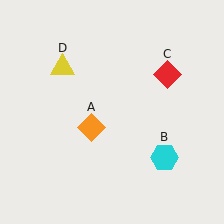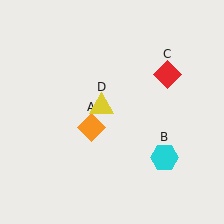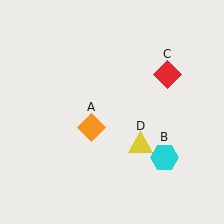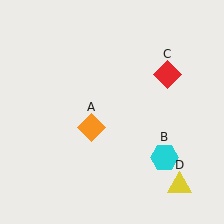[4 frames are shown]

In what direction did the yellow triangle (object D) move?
The yellow triangle (object D) moved down and to the right.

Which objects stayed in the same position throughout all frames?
Orange diamond (object A) and cyan hexagon (object B) and red diamond (object C) remained stationary.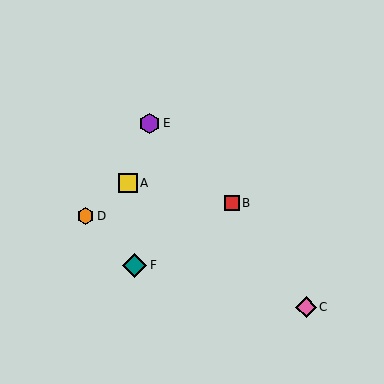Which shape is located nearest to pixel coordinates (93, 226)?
The orange hexagon (labeled D) at (86, 216) is nearest to that location.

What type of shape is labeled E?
Shape E is a purple hexagon.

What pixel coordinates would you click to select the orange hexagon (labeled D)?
Click at (86, 216) to select the orange hexagon D.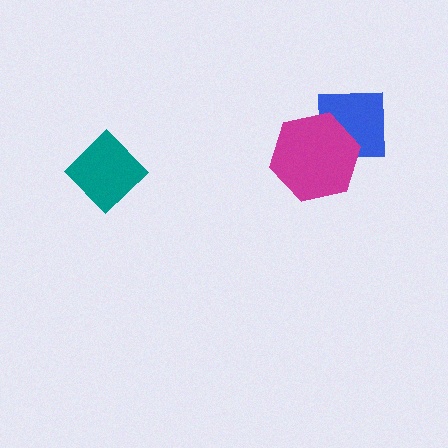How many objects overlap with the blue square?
1 object overlaps with the blue square.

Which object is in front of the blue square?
The magenta hexagon is in front of the blue square.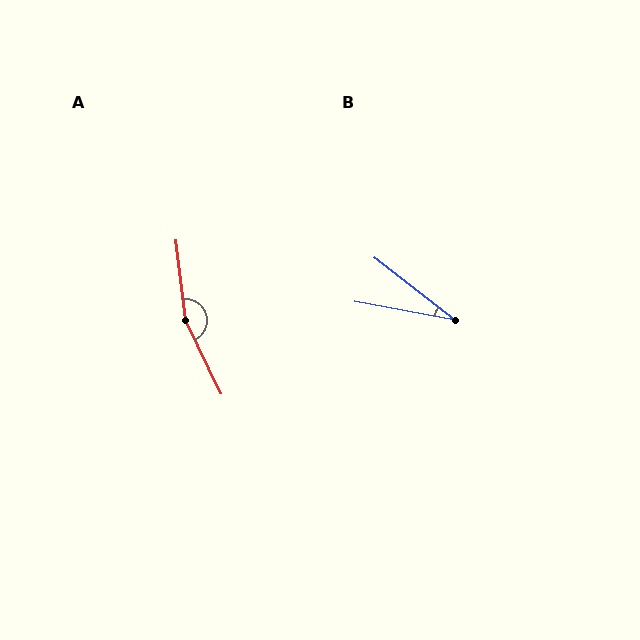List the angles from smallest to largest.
B (28°), A (161°).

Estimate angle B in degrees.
Approximately 28 degrees.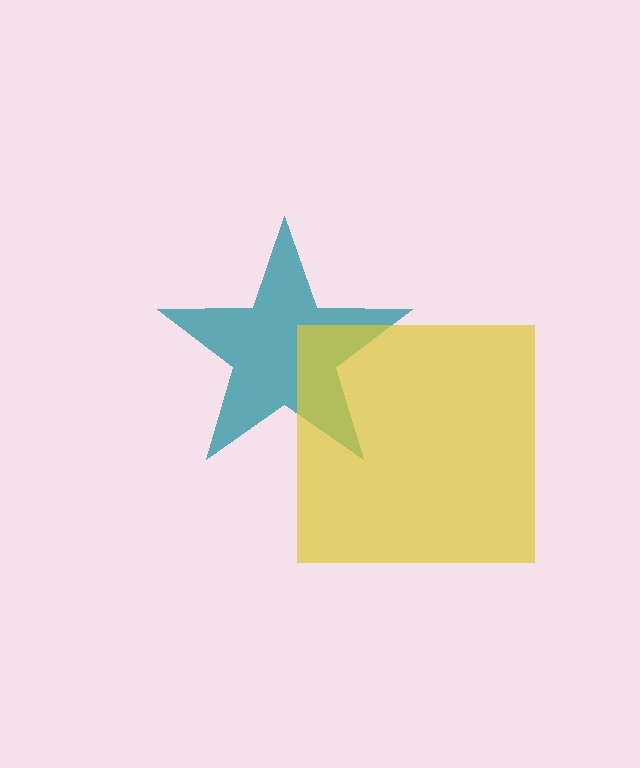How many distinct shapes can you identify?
There are 2 distinct shapes: a teal star, a yellow square.